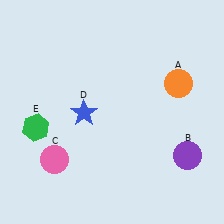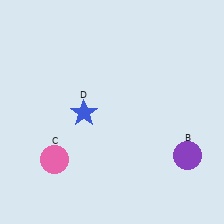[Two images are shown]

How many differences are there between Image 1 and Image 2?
There are 2 differences between the two images.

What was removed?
The orange circle (A), the green hexagon (E) were removed in Image 2.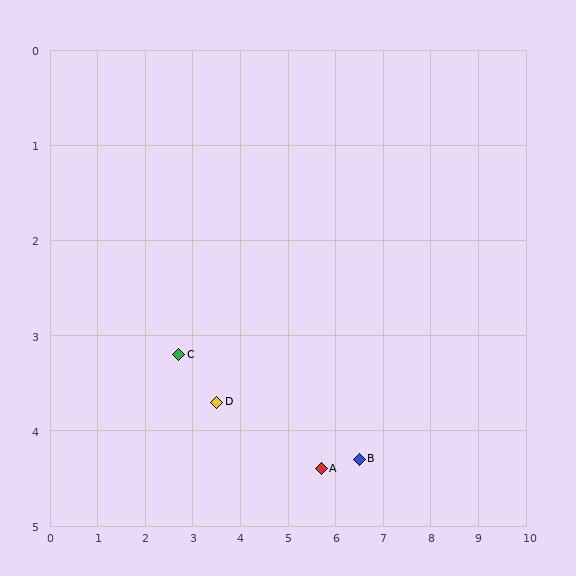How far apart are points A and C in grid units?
Points A and C are about 3.2 grid units apart.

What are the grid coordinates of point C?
Point C is at approximately (2.7, 3.2).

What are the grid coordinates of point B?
Point B is at approximately (6.5, 4.3).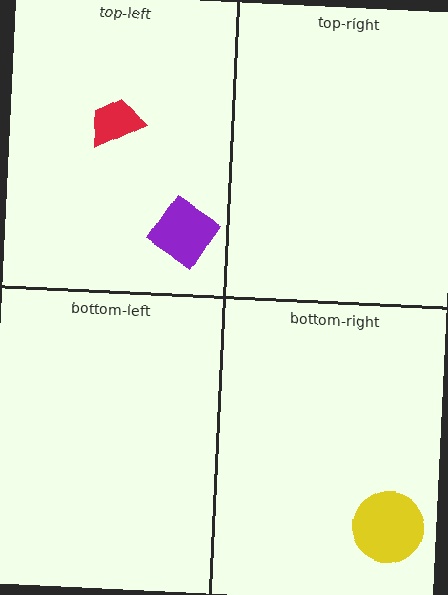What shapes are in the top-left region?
The purple diamond, the red trapezoid.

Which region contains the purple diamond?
The top-left region.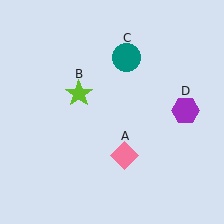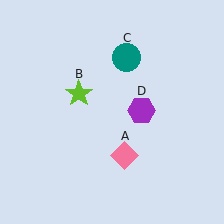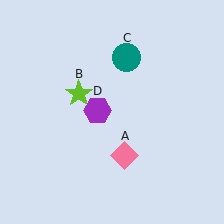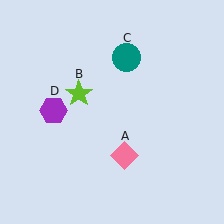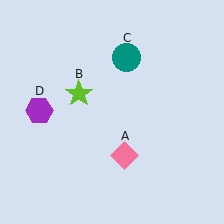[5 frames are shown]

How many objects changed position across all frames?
1 object changed position: purple hexagon (object D).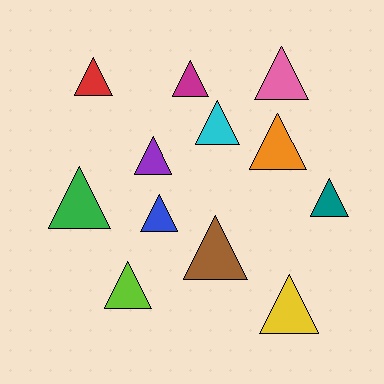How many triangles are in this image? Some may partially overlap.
There are 12 triangles.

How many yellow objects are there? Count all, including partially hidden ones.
There is 1 yellow object.